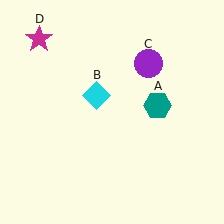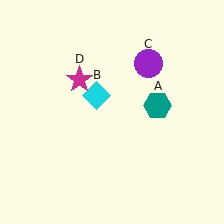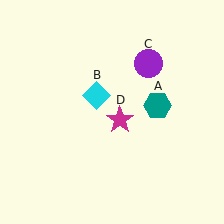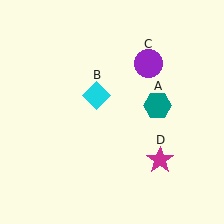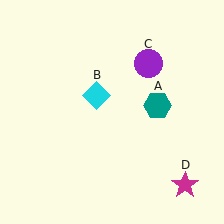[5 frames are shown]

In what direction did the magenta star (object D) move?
The magenta star (object D) moved down and to the right.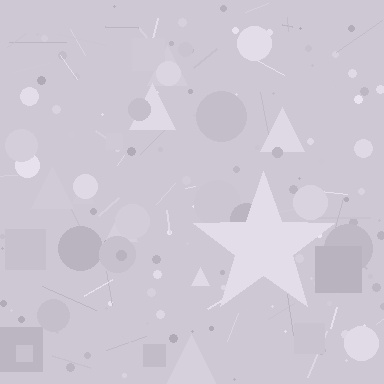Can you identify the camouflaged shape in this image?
The camouflaged shape is a star.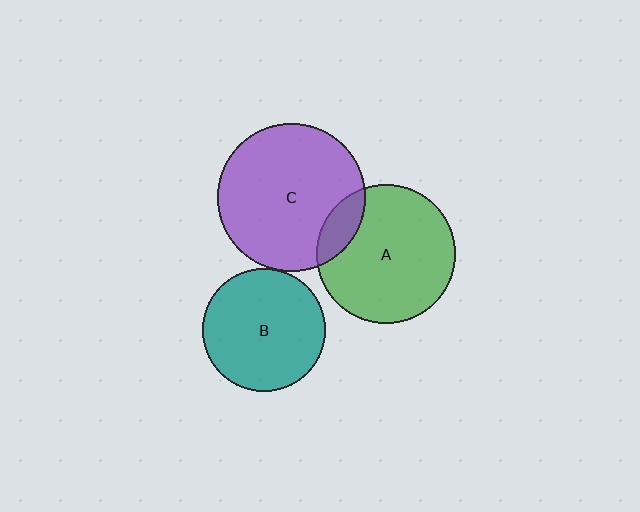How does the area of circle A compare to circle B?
Approximately 1.3 times.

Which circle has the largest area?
Circle C (purple).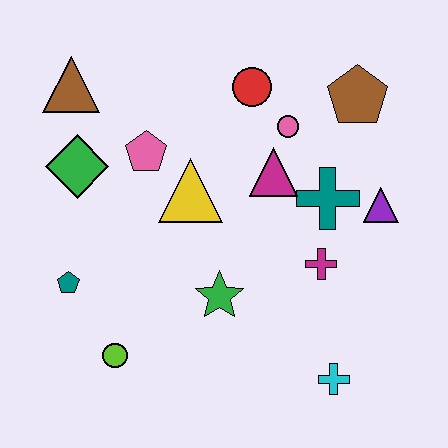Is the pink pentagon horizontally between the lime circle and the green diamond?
No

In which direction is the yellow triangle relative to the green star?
The yellow triangle is above the green star.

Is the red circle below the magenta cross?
No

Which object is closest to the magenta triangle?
The pink circle is closest to the magenta triangle.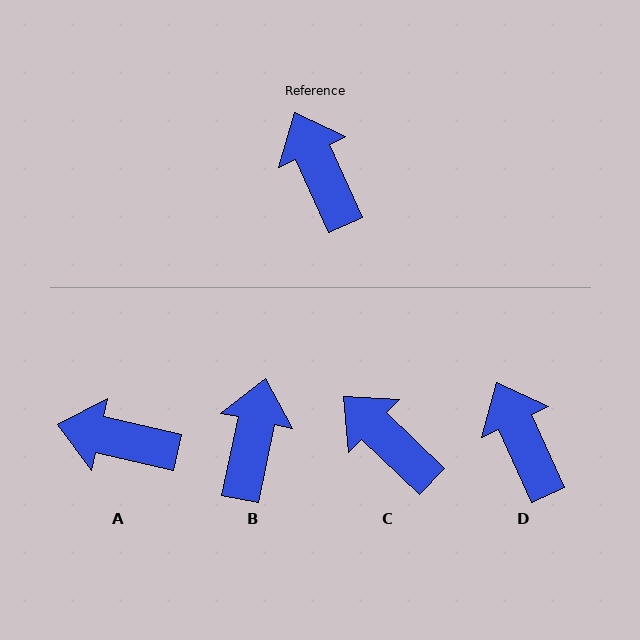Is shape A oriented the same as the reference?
No, it is off by about 53 degrees.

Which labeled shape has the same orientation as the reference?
D.